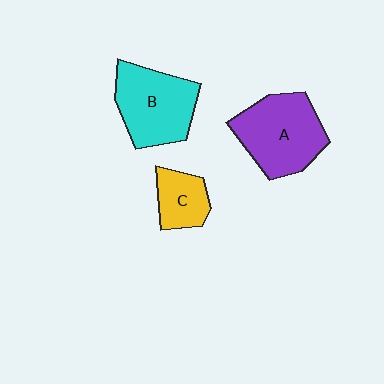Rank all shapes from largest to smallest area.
From largest to smallest: A (purple), B (cyan), C (yellow).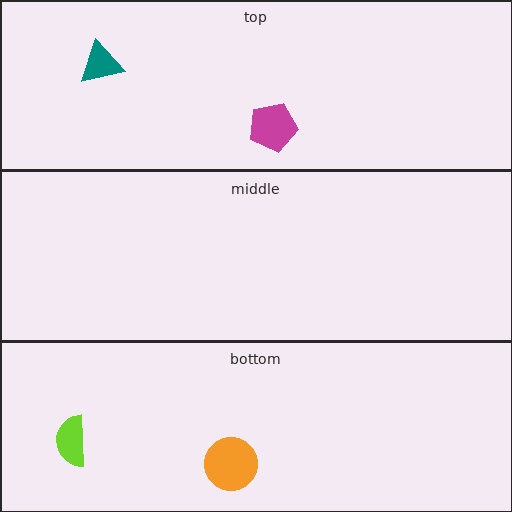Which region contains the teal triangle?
The top region.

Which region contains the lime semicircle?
The bottom region.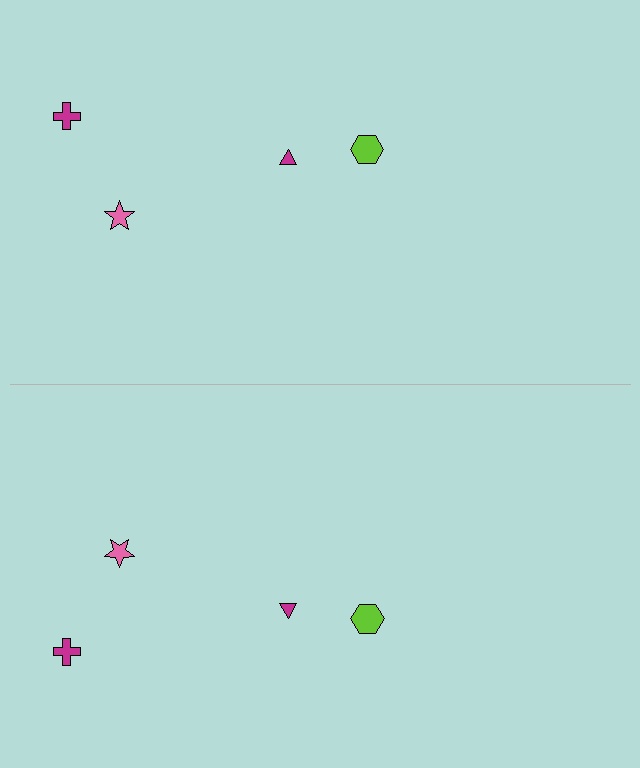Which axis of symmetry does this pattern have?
The pattern has a horizontal axis of symmetry running through the center of the image.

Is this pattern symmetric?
Yes, this pattern has bilateral (reflection) symmetry.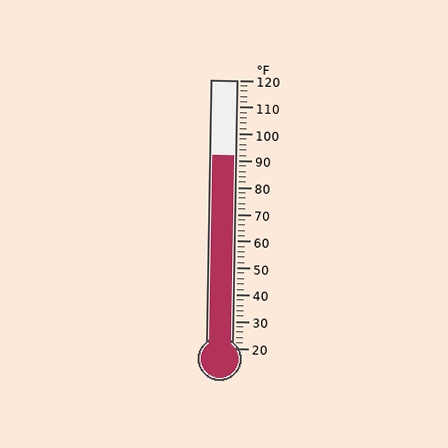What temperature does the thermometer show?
The thermometer shows approximately 92°F.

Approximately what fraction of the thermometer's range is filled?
The thermometer is filled to approximately 70% of its range.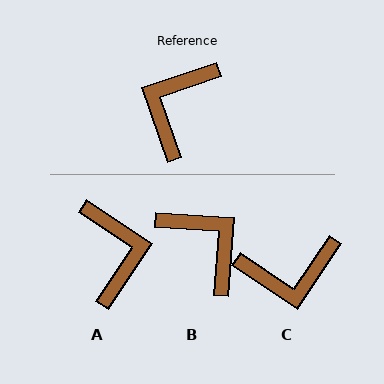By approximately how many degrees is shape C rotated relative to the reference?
Approximately 127 degrees counter-clockwise.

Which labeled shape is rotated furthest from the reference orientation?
A, about 143 degrees away.